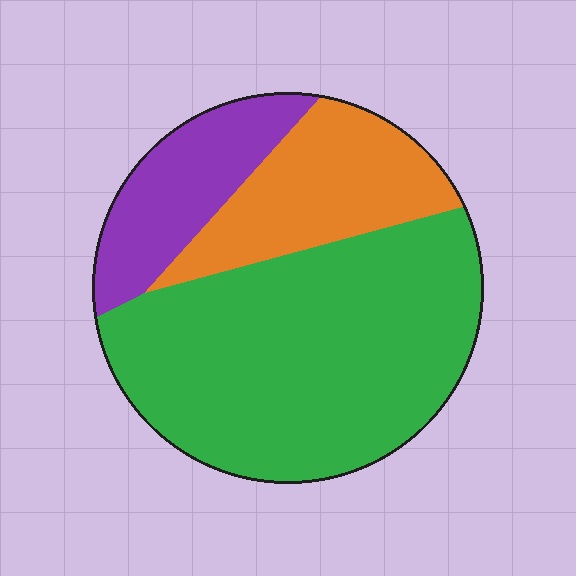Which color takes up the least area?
Purple, at roughly 15%.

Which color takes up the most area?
Green, at roughly 60%.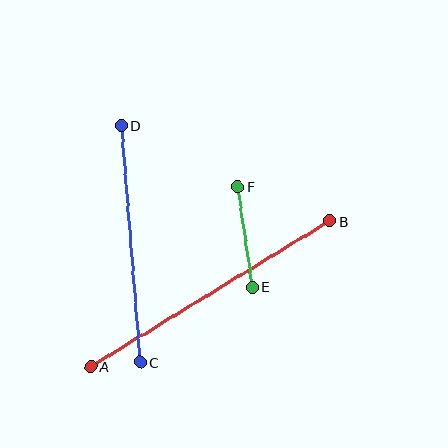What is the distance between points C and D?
The distance is approximately 237 pixels.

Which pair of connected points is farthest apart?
Points A and B are farthest apart.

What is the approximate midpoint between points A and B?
The midpoint is at approximately (210, 294) pixels.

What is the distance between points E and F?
The distance is approximately 102 pixels.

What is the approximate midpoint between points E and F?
The midpoint is at approximately (245, 237) pixels.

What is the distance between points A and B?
The distance is approximately 280 pixels.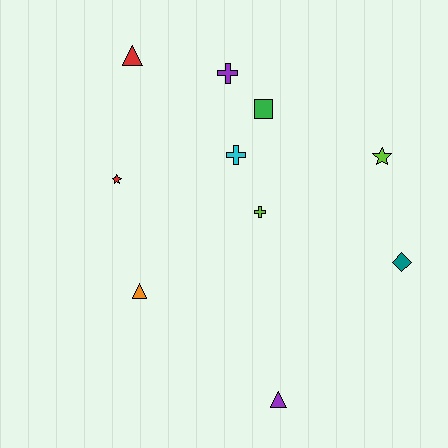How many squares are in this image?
There is 1 square.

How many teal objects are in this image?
There is 1 teal object.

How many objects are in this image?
There are 10 objects.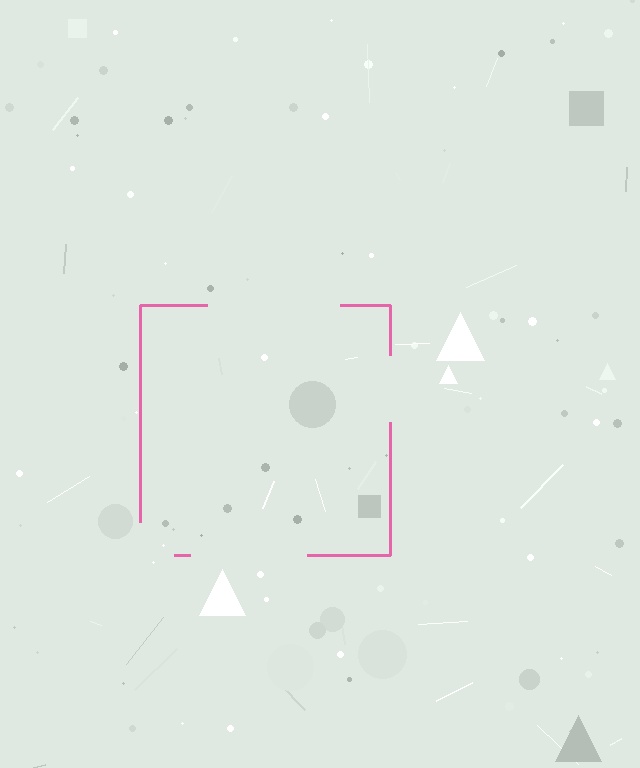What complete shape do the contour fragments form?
The contour fragments form a square.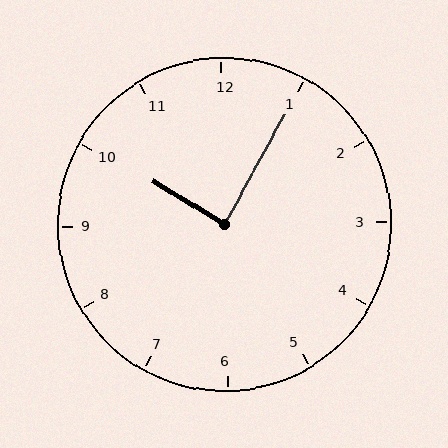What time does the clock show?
10:05.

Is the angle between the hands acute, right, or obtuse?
It is right.